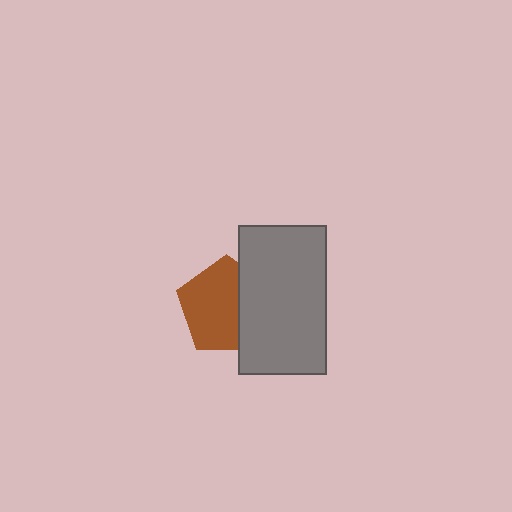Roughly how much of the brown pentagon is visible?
About half of it is visible (roughly 65%).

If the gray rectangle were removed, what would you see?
You would see the complete brown pentagon.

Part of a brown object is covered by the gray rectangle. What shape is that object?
It is a pentagon.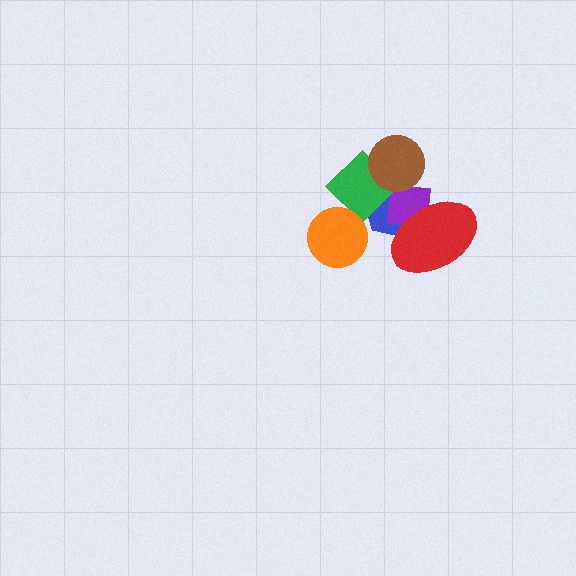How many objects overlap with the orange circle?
1 object overlaps with the orange circle.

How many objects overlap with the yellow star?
5 objects overlap with the yellow star.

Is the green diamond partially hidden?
Yes, it is partially covered by another shape.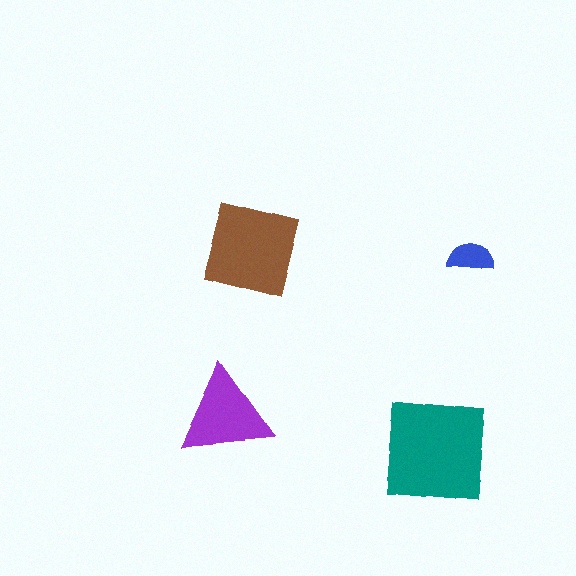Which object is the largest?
The teal square.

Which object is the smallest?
The blue semicircle.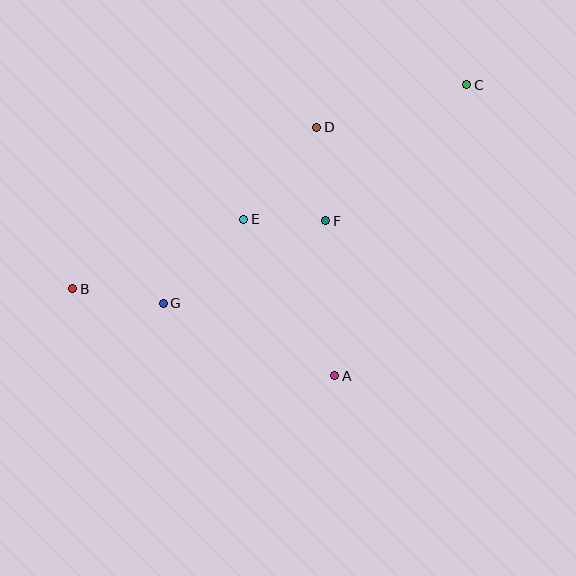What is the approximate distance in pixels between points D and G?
The distance between D and G is approximately 233 pixels.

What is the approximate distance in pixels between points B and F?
The distance between B and F is approximately 262 pixels.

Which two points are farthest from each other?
Points B and C are farthest from each other.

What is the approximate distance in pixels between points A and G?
The distance between A and G is approximately 186 pixels.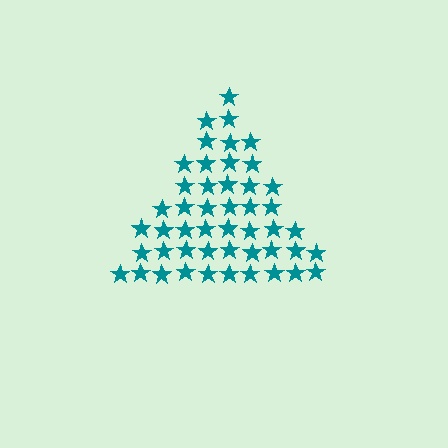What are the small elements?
The small elements are stars.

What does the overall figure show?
The overall figure shows a triangle.